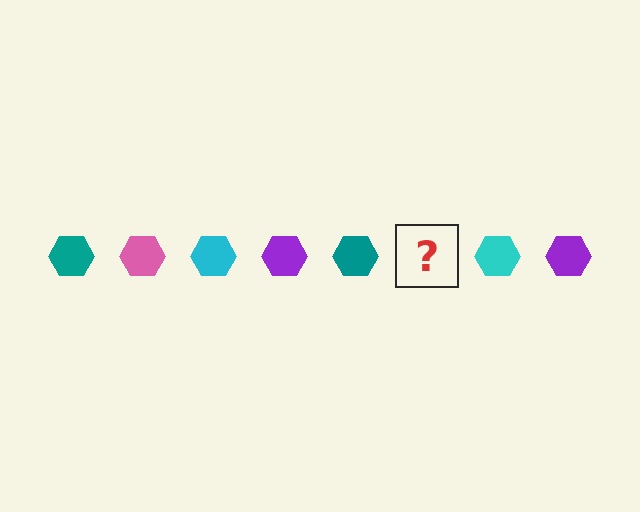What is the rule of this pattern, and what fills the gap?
The rule is that the pattern cycles through teal, pink, cyan, purple hexagons. The gap should be filled with a pink hexagon.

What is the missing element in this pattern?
The missing element is a pink hexagon.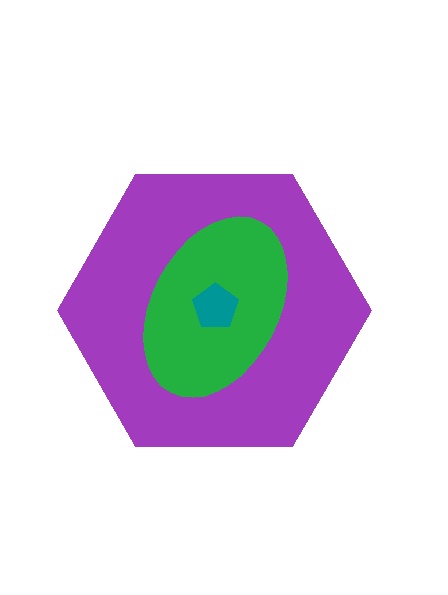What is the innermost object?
The teal pentagon.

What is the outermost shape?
The purple hexagon.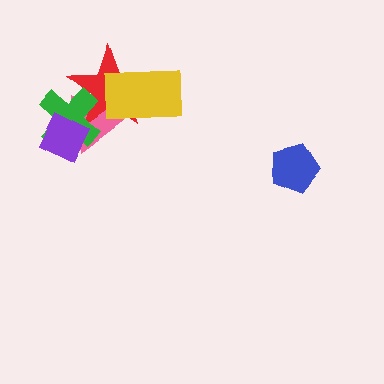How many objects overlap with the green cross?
3 objects overlap with the green cross.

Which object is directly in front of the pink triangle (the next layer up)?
The red star is directly in front of the pink triangle.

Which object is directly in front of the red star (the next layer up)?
The green cross is directly in front of the red star.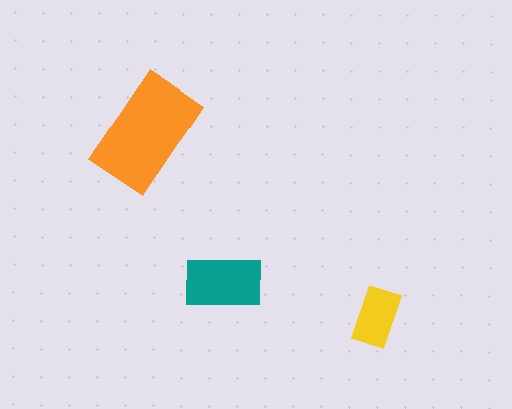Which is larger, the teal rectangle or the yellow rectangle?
The teal one.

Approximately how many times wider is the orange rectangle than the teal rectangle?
About 1.5 times wider.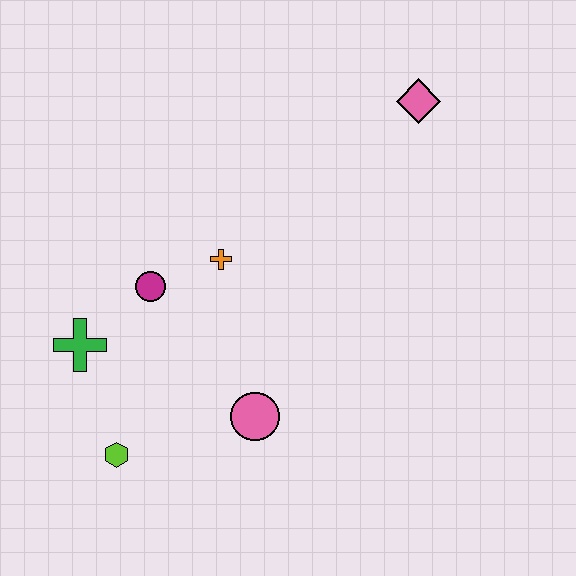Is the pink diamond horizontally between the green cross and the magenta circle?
No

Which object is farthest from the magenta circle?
The pink diamond is farthest from the magenta circle.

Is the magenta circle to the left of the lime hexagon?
No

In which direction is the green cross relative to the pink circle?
The green cross is to the left of the pink circle.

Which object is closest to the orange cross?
The magenta circle is closest to the orange cross.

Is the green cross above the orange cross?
No